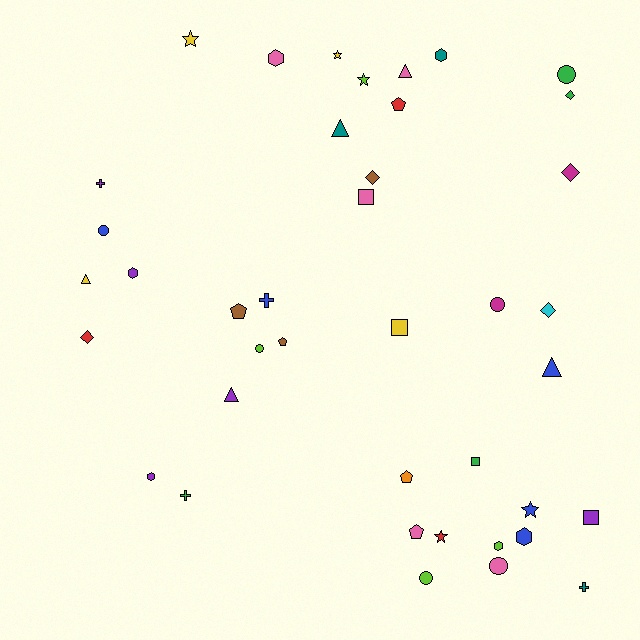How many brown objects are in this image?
There are 3 brown objects.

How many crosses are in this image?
There are 4 crosses.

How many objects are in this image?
There are 40 objects.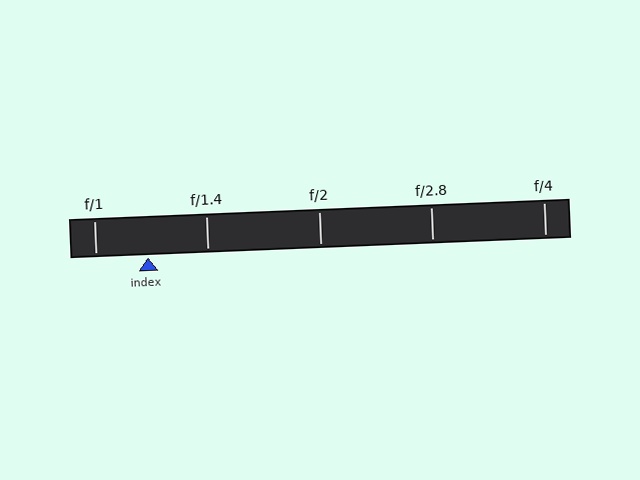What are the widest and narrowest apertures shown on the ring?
The widest aperture shown is f/1 and the narrowest is f/4.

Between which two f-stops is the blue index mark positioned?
The index mark is between f/1 and f/1.4.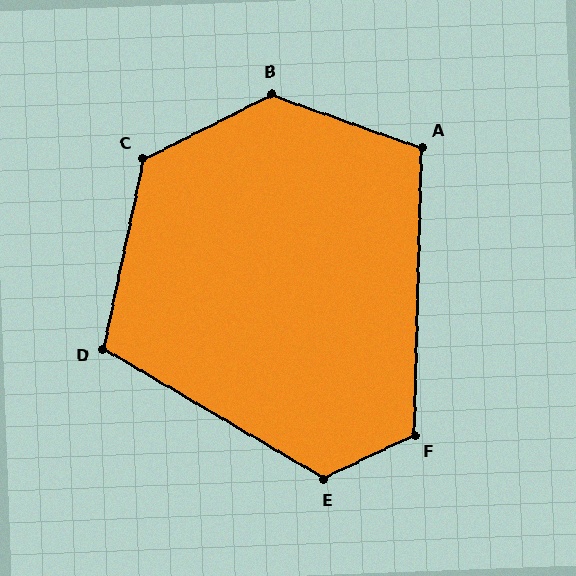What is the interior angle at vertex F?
Approximately 117 degrees (obtuse).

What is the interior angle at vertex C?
Approximately 128 degrees (obtuse).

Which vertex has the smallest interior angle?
A, at approximately 108 degrees.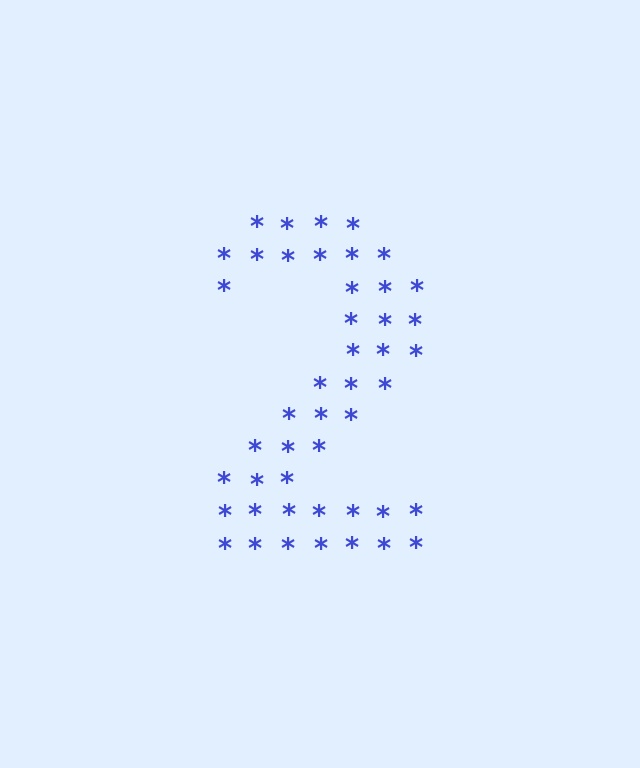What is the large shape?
The large shape is the digit 2.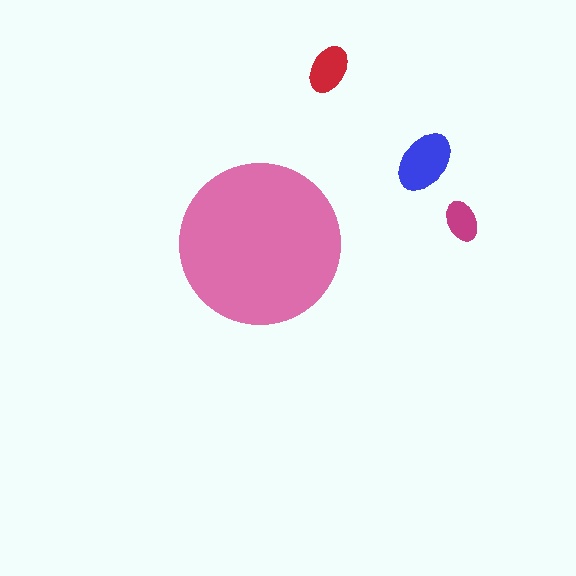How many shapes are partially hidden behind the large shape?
0 shapes are partially hidden.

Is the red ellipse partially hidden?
No, the red ellipse is fully visible.